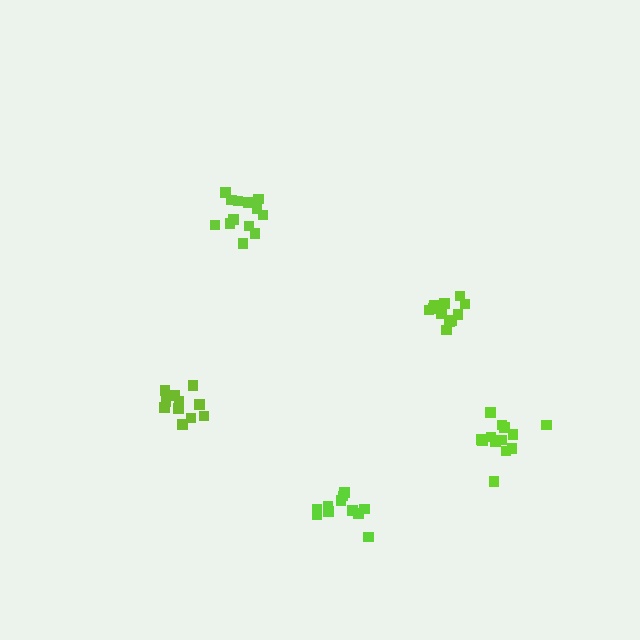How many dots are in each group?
Group 1: 13 dots, Group 2: 11 dots, Group 3: 11 dots, Group 4: 13 dots, Group 5: 11 dots (59 total).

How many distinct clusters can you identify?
There are 5 distinct clusters.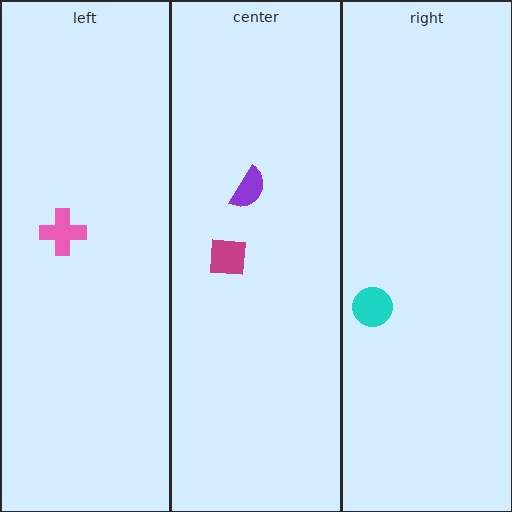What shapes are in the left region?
The pink cross.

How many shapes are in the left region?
1.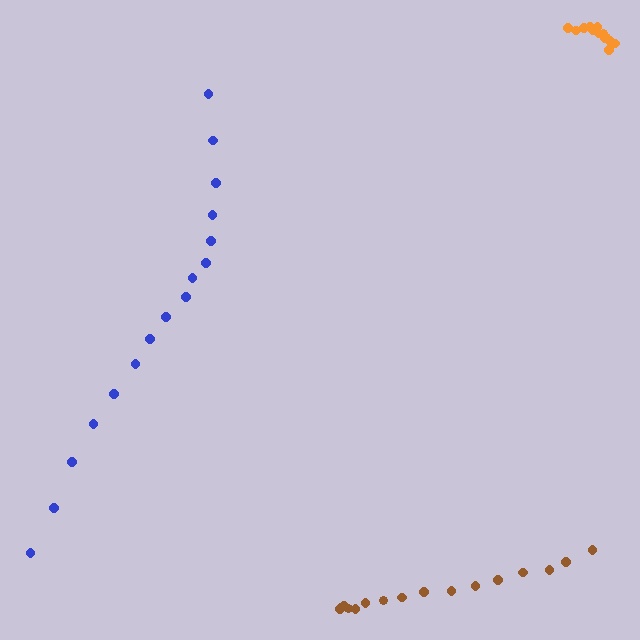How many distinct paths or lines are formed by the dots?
There are 3 distinct paths.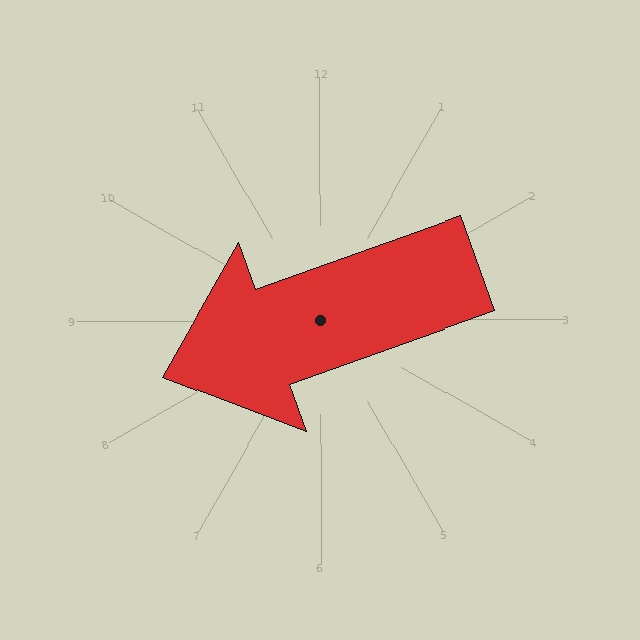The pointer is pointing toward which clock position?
Roughly 8 o'clock.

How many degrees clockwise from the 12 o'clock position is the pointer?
Approximately 250 degrees.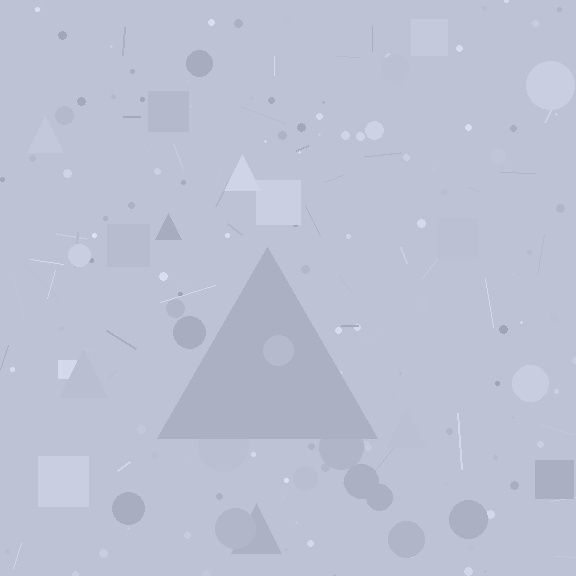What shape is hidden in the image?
A triangle is hidden in the image.